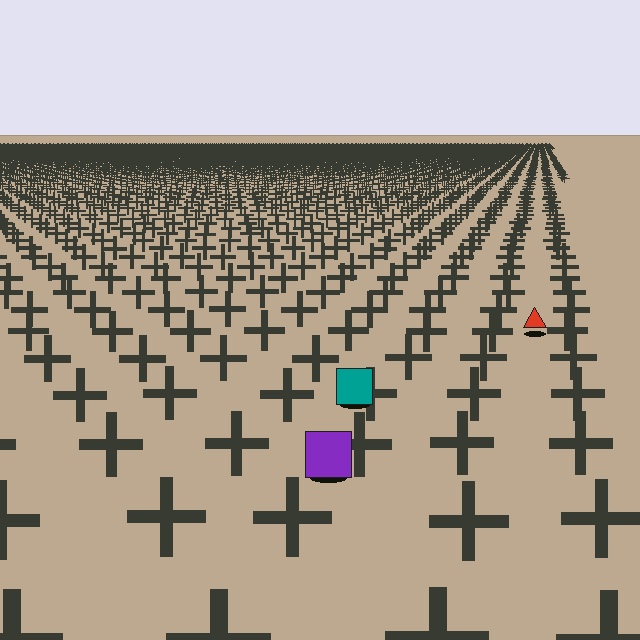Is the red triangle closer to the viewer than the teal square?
No. The teal square is closer — you can tell from the texture gradient: the ground texture is coarser near it.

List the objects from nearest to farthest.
From nearest to farthest: the purple square, the teal square, the red triangle.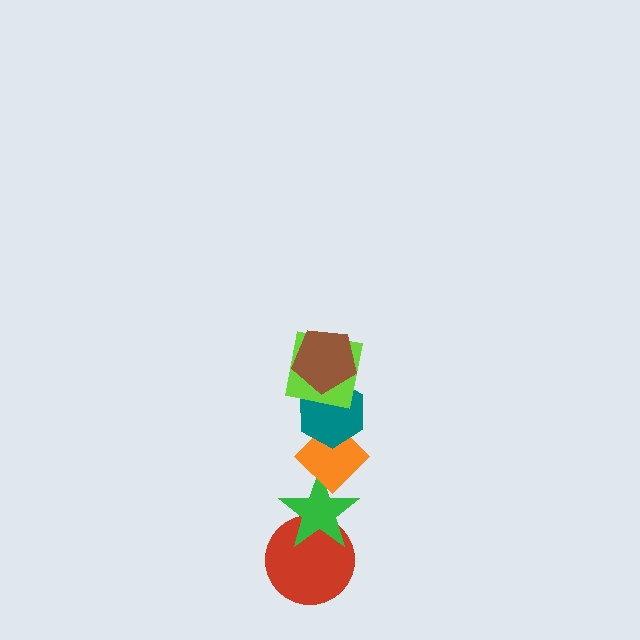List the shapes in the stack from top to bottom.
From top to bottom: the brown pentagon, the lime square, the teal hexagon, the orange diamond, the green star, the red circle.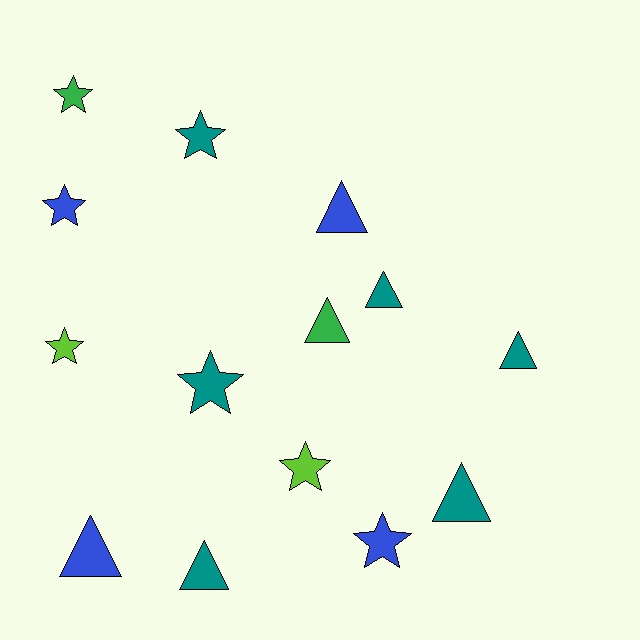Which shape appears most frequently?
Triangle, with 7 objects.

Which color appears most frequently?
Teal, with 6 objects.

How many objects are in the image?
There are 14 objects.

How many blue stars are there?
There are 2 blue stars.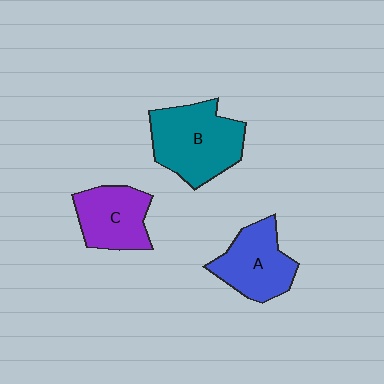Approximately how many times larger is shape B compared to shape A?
Approximately 1.3 times.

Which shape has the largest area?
Shape B (teal).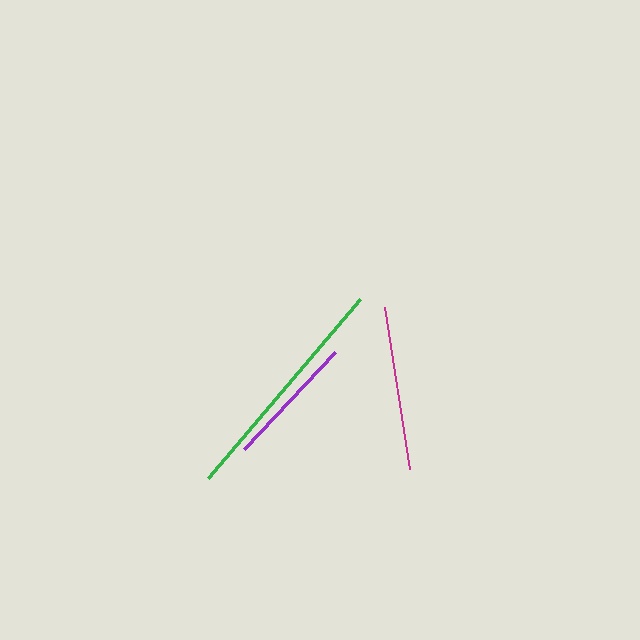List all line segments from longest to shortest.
From longest to shortest: green, magenta, purple.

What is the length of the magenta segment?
The magenta segment is approximately 164 pixels long.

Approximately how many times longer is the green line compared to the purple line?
The green line is approximately 1.8 times the length of the purple line.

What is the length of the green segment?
The green segment is approximately 234 pixels long.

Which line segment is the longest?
The green line is the longest at approximately 234 pixels.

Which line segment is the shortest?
The purple line is the shortest at approximately 133 pixels.